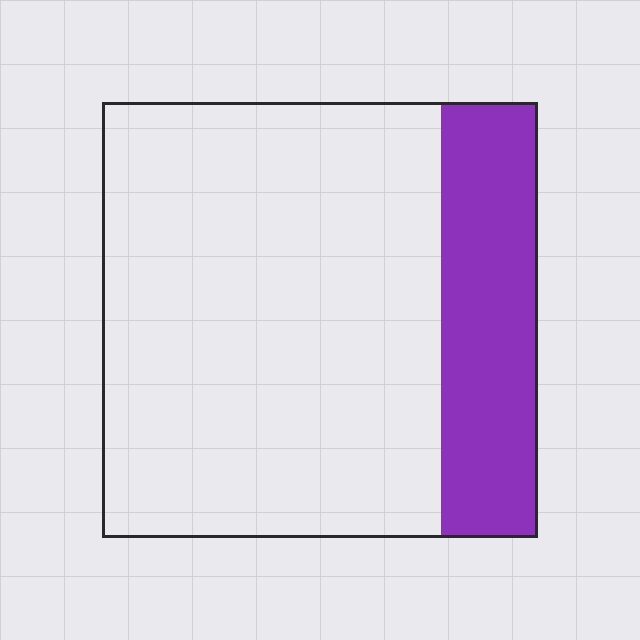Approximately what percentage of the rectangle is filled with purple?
Approximately 20%.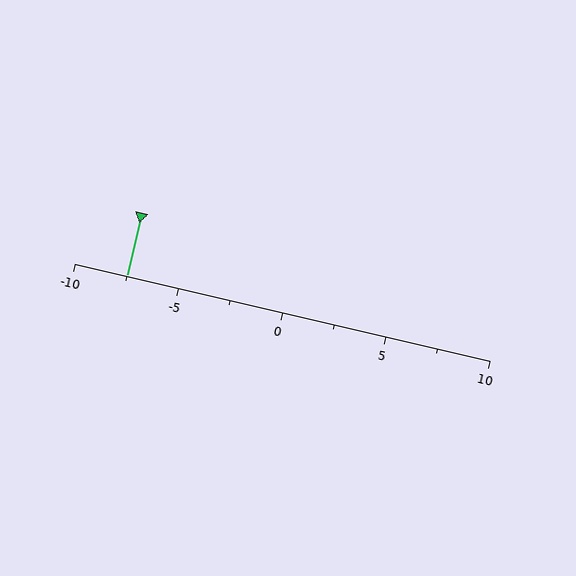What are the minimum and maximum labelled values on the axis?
The axis runs from -10 to 10.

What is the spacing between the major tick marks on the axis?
The major ticks are spaced 5 apart.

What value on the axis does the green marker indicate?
The marker indicates approximately -7.5.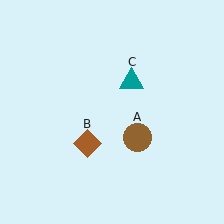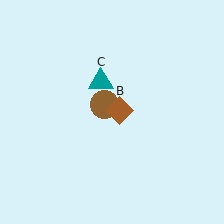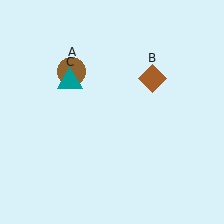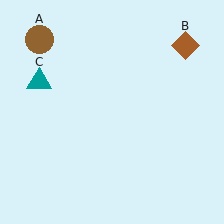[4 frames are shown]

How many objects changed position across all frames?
3 objects changed position: brown circle (object A), brown diamond (object B), teal triangle (object C).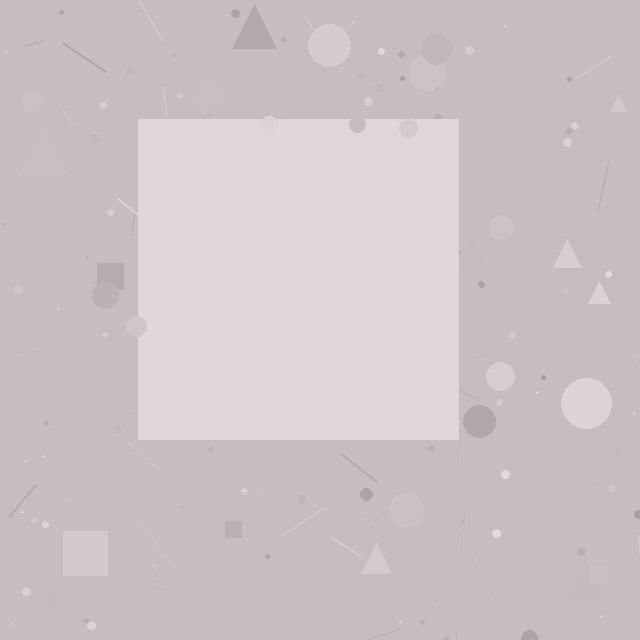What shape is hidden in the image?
A square is hidden in the image.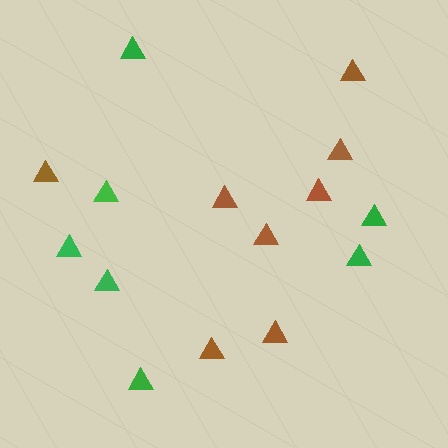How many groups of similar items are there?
There are 2 groups: one group of brown triangles (8) and one group of green triangles (7).